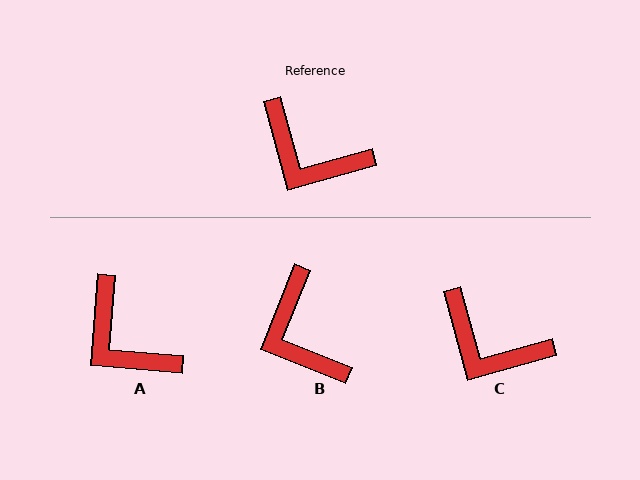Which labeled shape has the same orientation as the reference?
C.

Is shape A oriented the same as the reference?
No, it is off by about 20 degrees.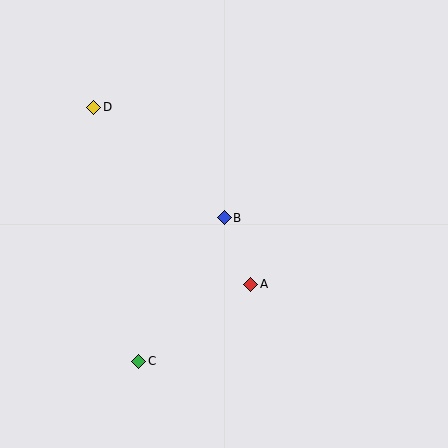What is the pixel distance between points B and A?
The distance between B and A is 72 pixels.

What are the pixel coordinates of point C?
Point C is at (139, 361).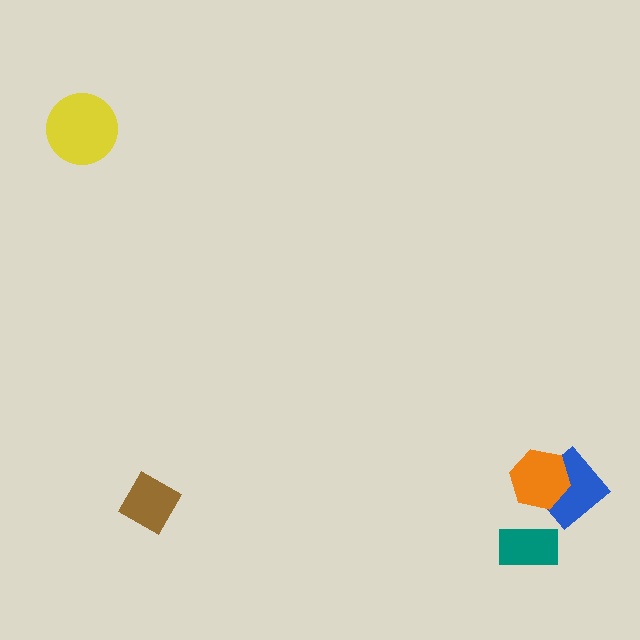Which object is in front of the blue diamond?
The orange hexagon is in front of the blue diamond.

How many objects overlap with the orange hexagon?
1 object overlaps with the orange hexagon.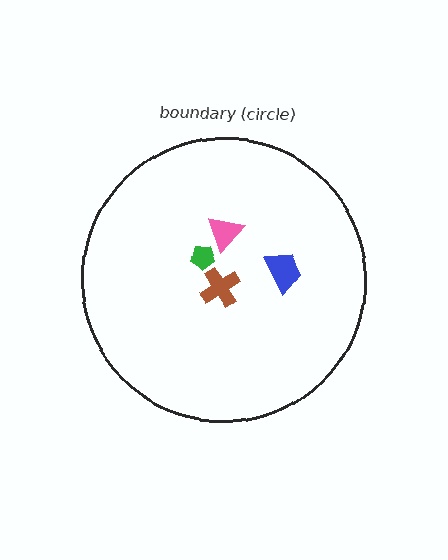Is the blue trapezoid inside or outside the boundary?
Inside.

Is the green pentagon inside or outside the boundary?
Inside.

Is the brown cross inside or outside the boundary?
Inside.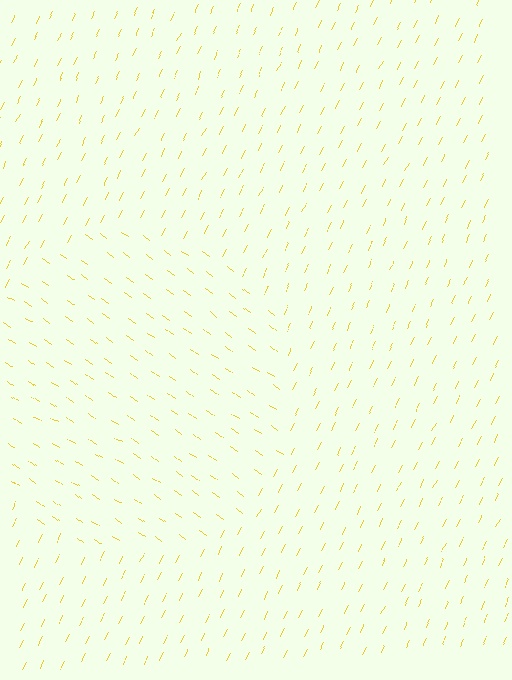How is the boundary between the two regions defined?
The boundary is defined purely by a change in line orientation (approximately 82 degrees difference). All lines are the same color and thickness.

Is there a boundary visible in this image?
Yes, there is a texture boundary formed by a change in line orientation.